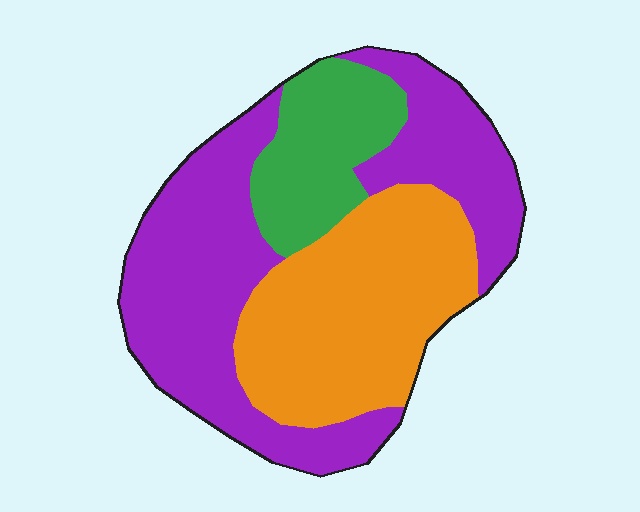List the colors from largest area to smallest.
From largest to smallest: purple, orange, green.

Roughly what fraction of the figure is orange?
Orange takes up between a third and a half of the figure.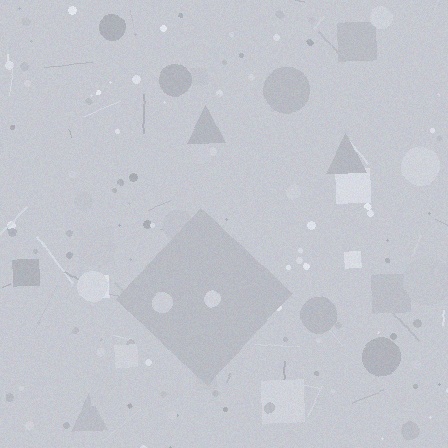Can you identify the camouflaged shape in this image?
The camouflaged shape is a diamond.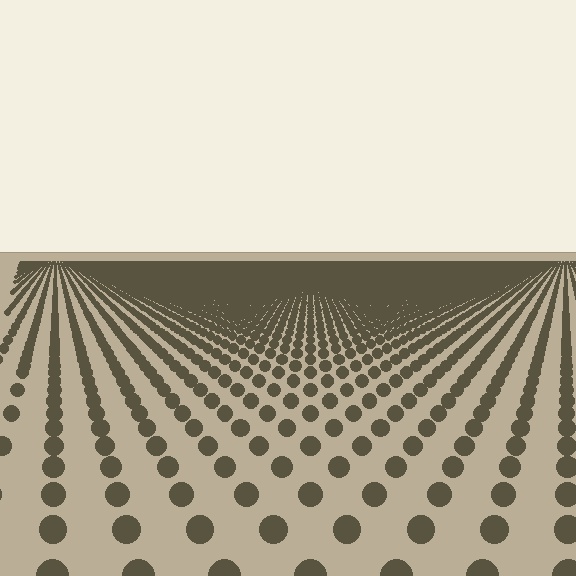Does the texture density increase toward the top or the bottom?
Density increases toward the top.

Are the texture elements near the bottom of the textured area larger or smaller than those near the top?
Larger. Near the bottom, elements are closer to the viewer and appear at a bigger on-screen size.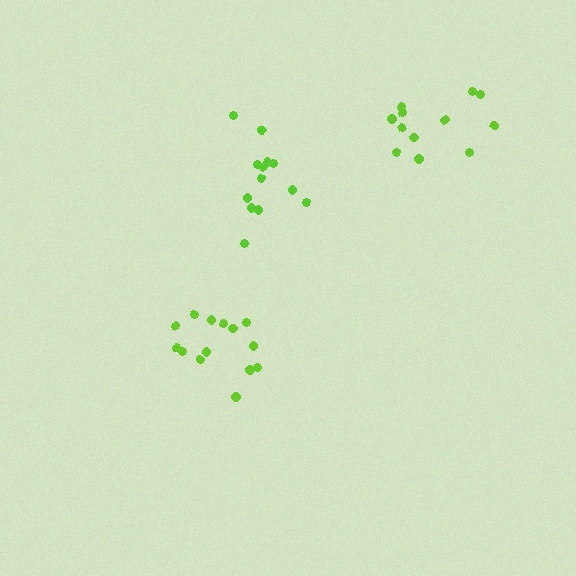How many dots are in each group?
Group 1: 12 dots, Group 2: 14 dots, Group 3: 13 dots (39 total).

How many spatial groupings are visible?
There are 3 spatial groupings.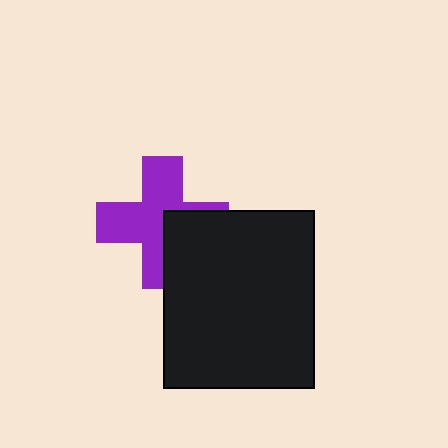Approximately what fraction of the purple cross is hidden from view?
Roughly 33% of the purple cross is hidden behind the black rectangle.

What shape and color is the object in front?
The object in front is a black rectangle.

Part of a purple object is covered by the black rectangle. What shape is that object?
It is a cross.